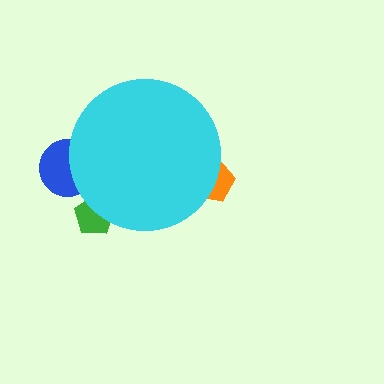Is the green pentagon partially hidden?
Yes, the green pentagon is partially hidden behind the cyan circle.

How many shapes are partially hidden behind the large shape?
3 shapes are partially hidden.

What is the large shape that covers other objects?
A cyan circle.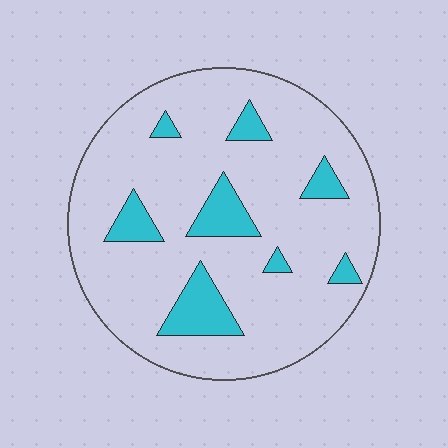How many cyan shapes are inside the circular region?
8.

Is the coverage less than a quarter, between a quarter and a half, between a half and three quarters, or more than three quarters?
Less than a quarter.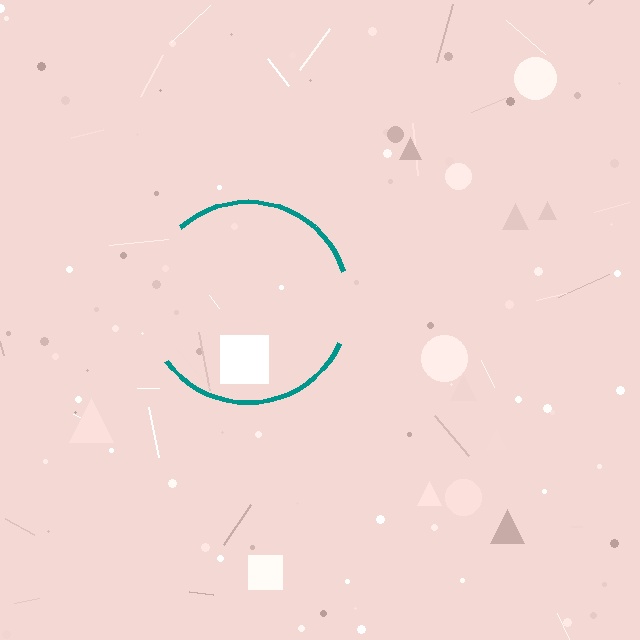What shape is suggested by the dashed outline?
The dashed outline suggests a circle.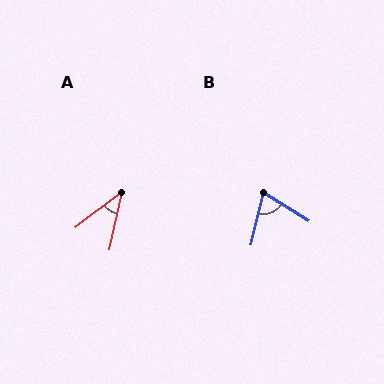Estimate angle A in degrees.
Approximately 41 degrees.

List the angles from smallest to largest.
A (41°), B (72°).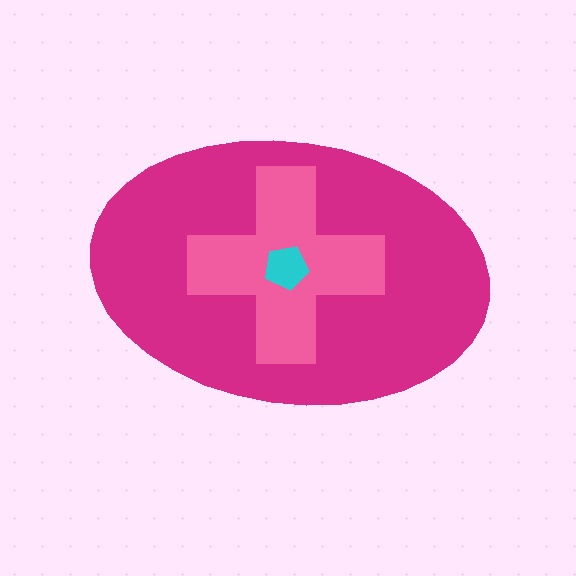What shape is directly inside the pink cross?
The cyan pentagon.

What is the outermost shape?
The magenta ellipse.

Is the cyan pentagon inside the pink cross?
Yes.